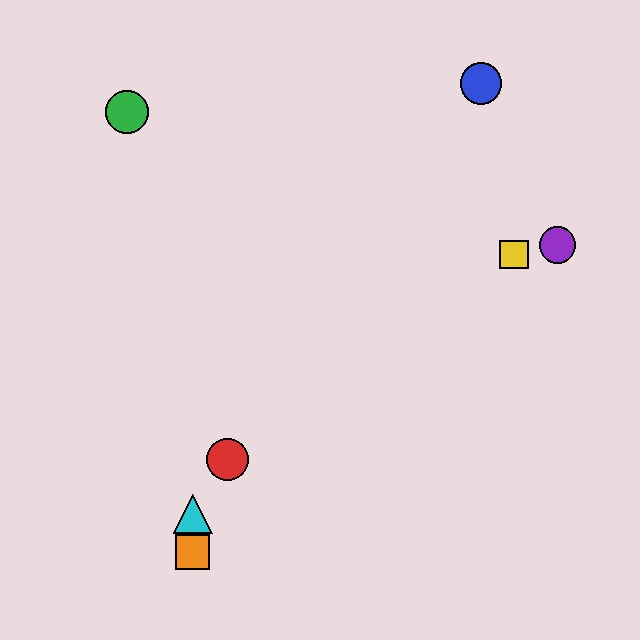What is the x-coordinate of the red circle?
The red circle is at x≈228.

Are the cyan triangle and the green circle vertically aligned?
No, the cyan triangle is at x≈193 and the green circle is at x≈127.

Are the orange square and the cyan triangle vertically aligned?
Yes, both are at x≈193.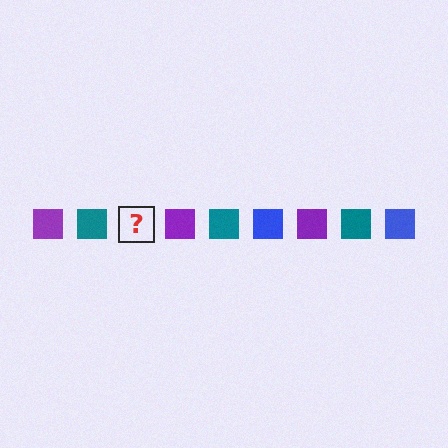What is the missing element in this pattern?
The missing element is a blue square.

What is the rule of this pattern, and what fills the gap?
The rule is that the pattern cycles through purple, teal, blue squares. The gap should be filled with a blue square.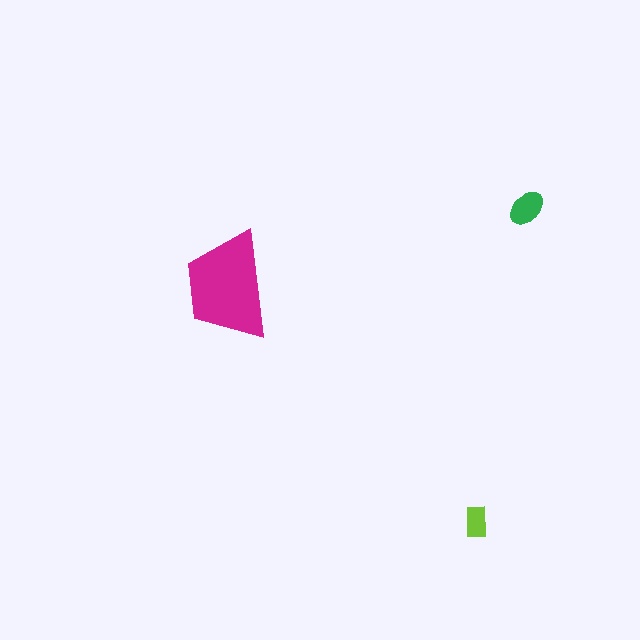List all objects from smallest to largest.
The lime rectangle, the green ellipse, the magenta trapezoid.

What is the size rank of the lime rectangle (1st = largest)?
3rd.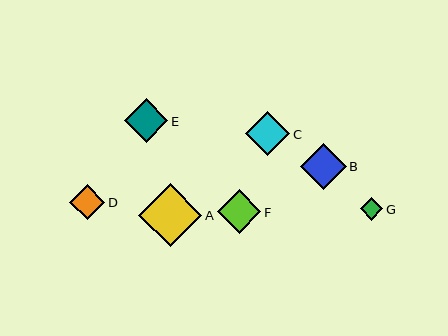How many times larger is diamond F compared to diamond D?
Diamond F is approximately 1.2 times the size of diamond D.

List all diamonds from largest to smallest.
From largest to smallest: A, B, C, F, E, D, G.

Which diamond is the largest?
Diamond A is the largest with a size of approximately 64 pixels.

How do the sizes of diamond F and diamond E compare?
Diamond F and diamond E are approximately the same size.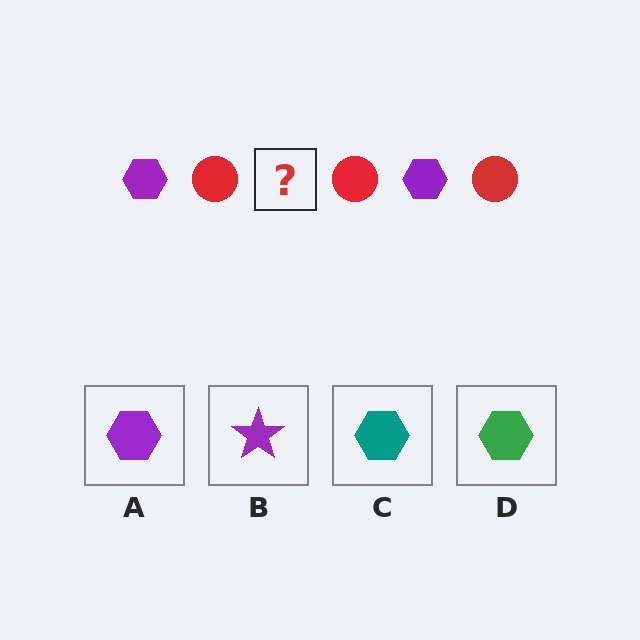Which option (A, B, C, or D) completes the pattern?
A.